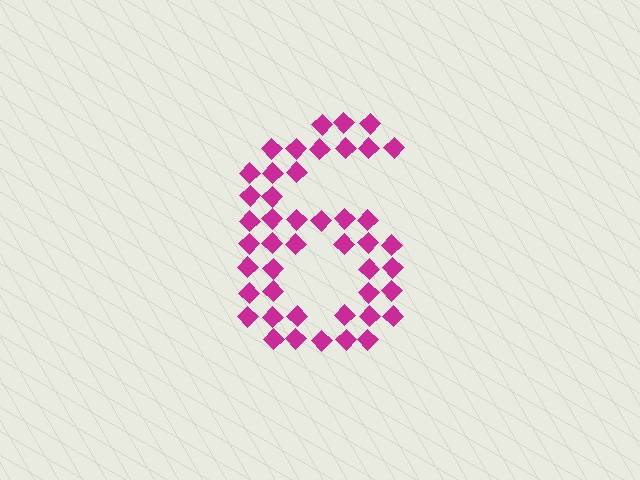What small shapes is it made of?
It is made of small diamonds.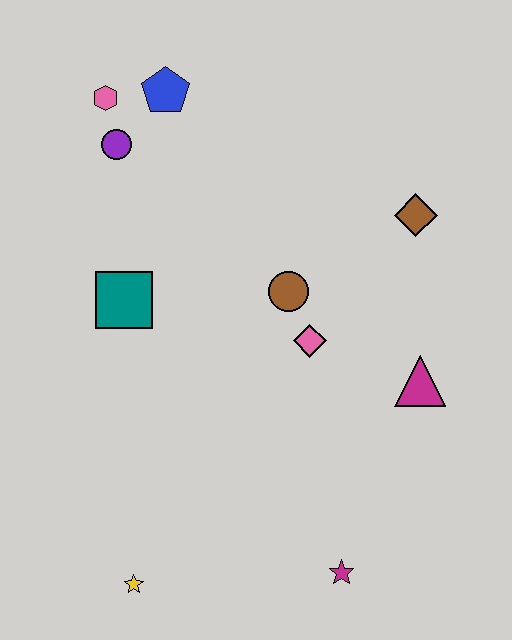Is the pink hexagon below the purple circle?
No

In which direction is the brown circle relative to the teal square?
The brown circle is to the right of the teal square.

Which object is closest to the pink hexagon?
The purple circle is closest to the pink hexagon.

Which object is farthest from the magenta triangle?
The pink hexagon is farthest from the magenta triangle.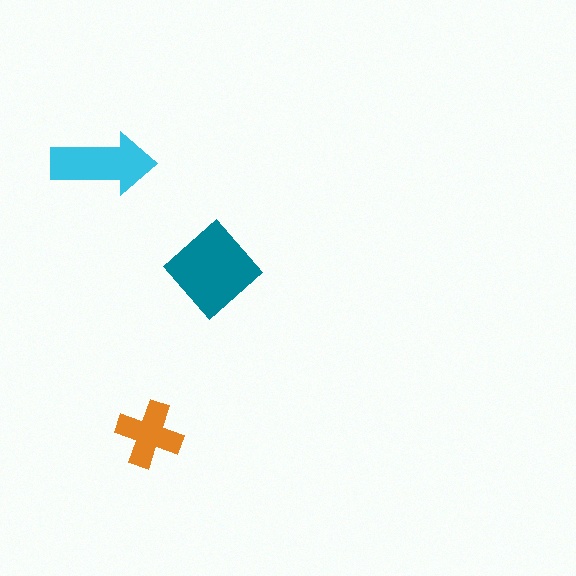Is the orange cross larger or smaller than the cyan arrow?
Smaller.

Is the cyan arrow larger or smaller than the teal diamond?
Smaller.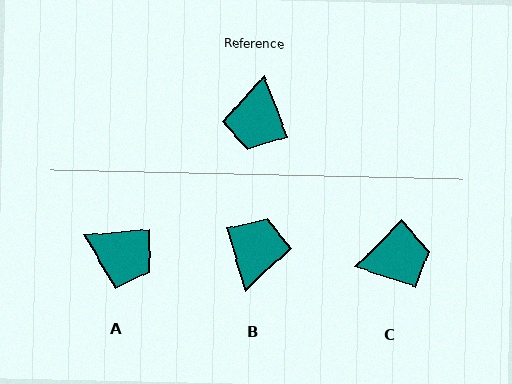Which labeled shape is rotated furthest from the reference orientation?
B, about 175 degrees away.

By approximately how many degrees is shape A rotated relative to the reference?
Approximately 73 degrees counter-clockwise.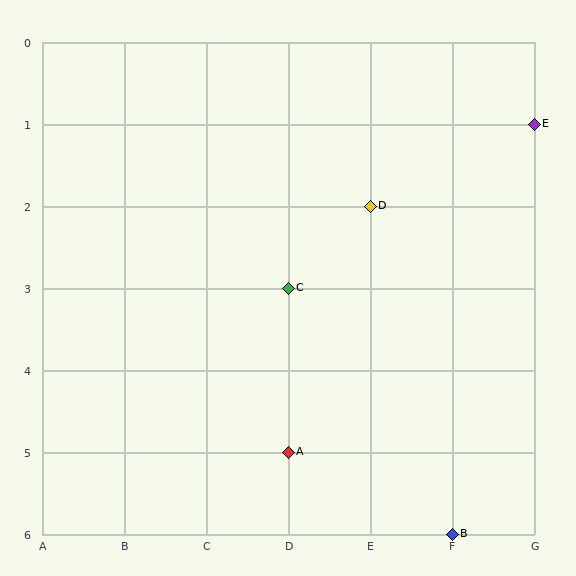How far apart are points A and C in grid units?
Points A and C are 2 rows apart.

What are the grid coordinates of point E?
Point E is at grid coordinates (G, 1).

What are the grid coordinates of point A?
Point A is at grid coordinates (D, 5).